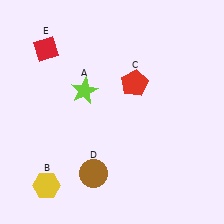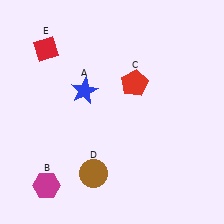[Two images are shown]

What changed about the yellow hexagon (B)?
In Image 1, B is yellow. In Image 2, it changed to magenta.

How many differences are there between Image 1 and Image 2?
There are 2 differences between the two images.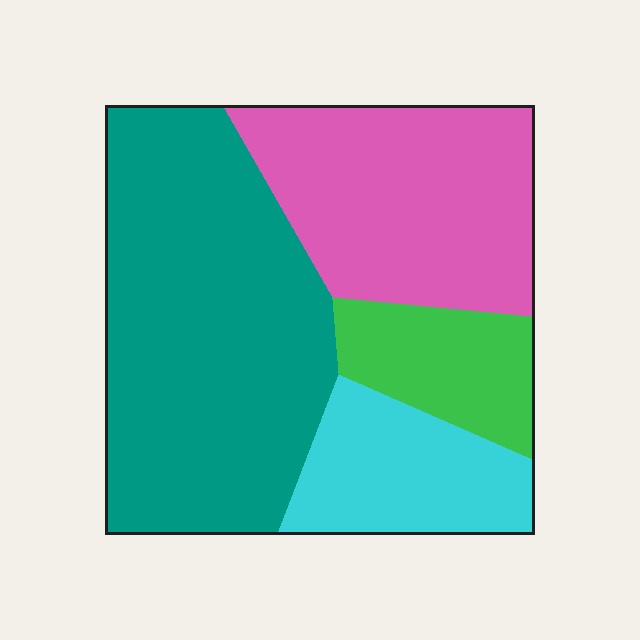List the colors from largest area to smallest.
From largest to smallest: teal, pink, cyan, green.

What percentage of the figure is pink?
Pink takes up about one quarter (1/4) of the figure.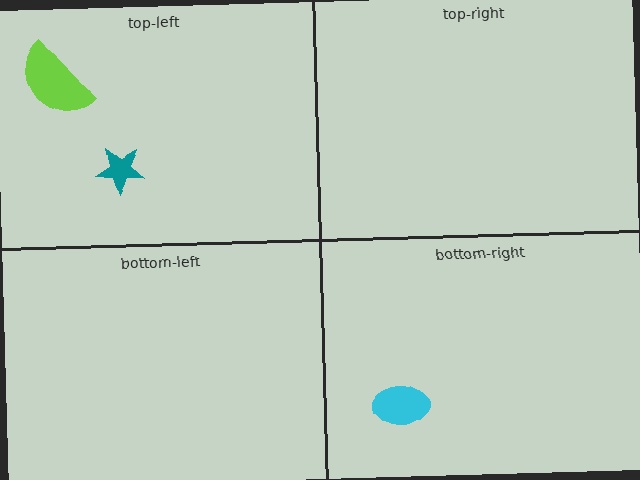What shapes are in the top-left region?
The teal star, the lime semicircle.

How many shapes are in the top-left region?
2.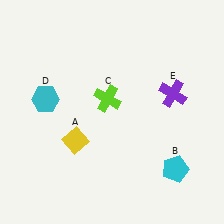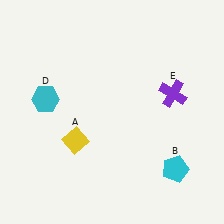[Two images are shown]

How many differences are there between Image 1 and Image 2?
There is 1 difference between the two images.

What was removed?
The lime cross (C) was removed in Image 2.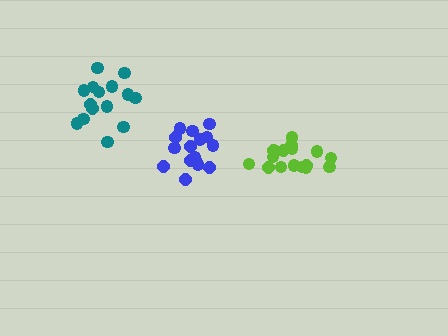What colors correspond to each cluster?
The clusters are colored: blue, lime, teal.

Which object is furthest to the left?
The teal cluster is leftmost.